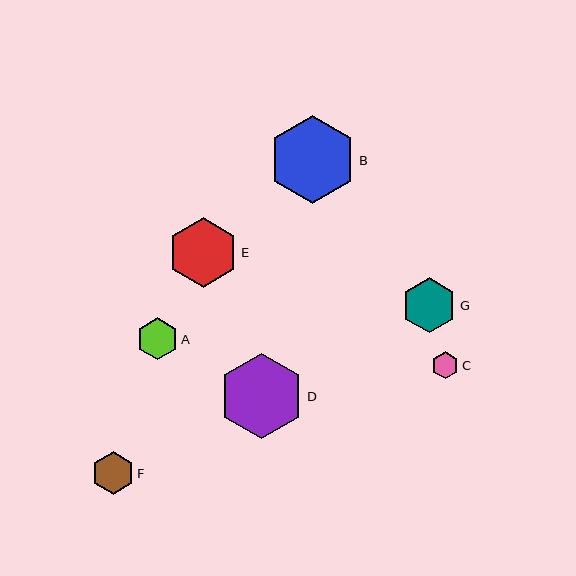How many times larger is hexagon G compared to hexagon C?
Hexagon G is approximately 2.0 times the size of hexagon C.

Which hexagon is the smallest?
Hexagon C is the smallest with a size of approximately 27 pixels.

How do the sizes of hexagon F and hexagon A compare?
Hexagon F and hexagon A are approximately the same size.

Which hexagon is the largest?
Hexagon B is the largest with a size of approximately 87 pixels.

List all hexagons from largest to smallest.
From largest to smallest: B, D, E, G, F, A, C.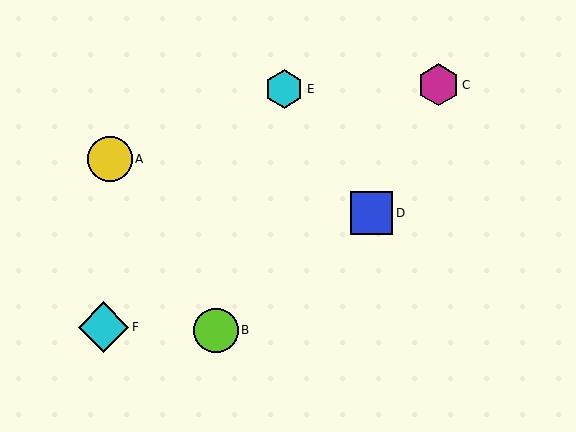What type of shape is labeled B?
Shape B is a lime circle.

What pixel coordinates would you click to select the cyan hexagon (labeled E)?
Click at (284, 89) to select the cyan hexagon E.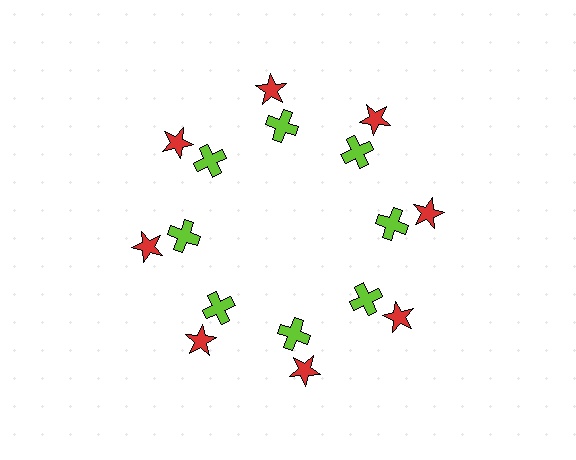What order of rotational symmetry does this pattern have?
This pattern has 8-fold rotational symmetry.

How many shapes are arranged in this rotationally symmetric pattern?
There are 16 shapes, arranged in 8 groups of 2.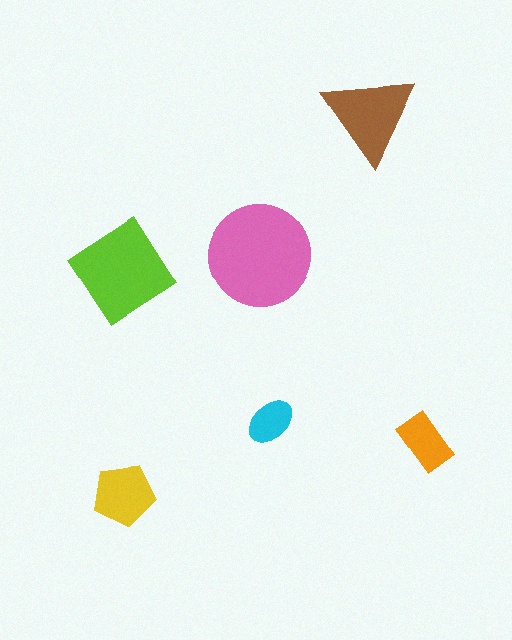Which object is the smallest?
The cyan ellipse.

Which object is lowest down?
The yellow pentagon is bottommost.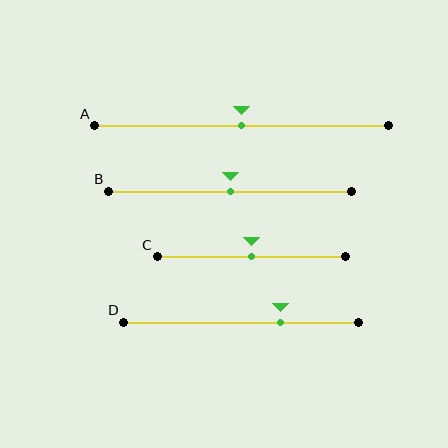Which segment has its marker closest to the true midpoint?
Segment A has its marker closest to the true midpoint.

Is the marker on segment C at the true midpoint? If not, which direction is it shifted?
Yes, the marker on segment C is at the true midpoint.